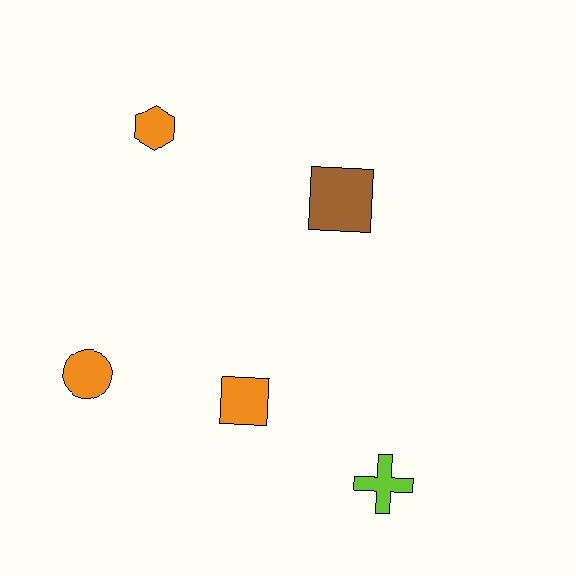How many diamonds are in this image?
There are no diamonds.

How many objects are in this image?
There are 5 objects.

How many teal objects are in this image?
There are no teal objects.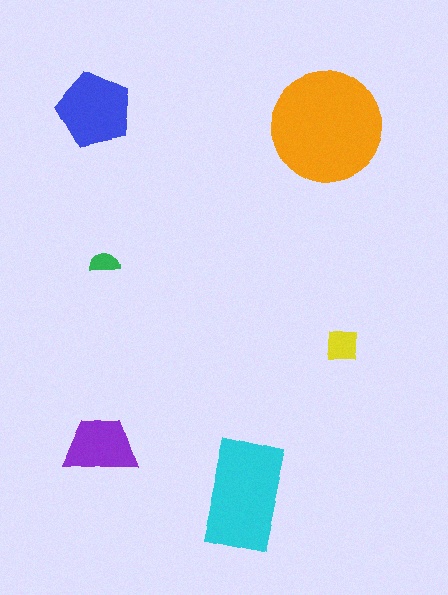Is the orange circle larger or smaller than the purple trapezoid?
Larger.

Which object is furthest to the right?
The yellow square is rightmost.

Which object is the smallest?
The green semicircle.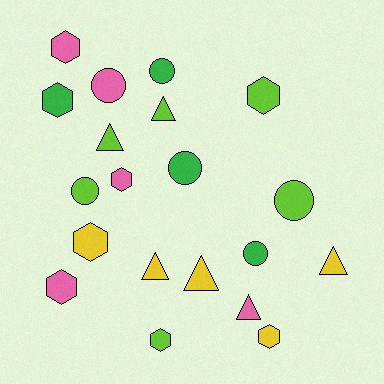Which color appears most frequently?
Lime, with 6 objects.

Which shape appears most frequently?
Hexagon, with 8 objects.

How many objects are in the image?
There are 20 objects.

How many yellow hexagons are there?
There are 2 yellow hexagons.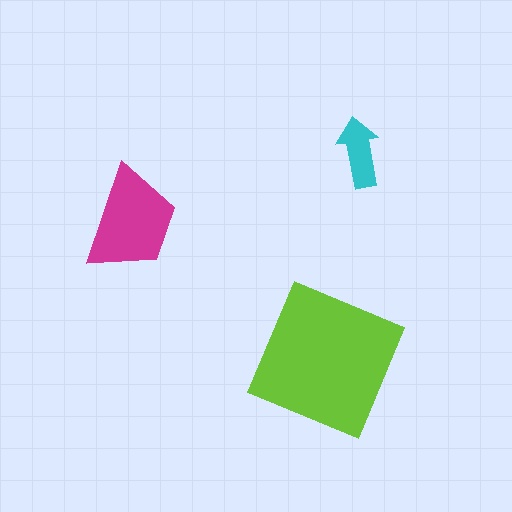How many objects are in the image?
There are 3 objects in the image.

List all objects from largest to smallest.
The lime square, the magenta trapezoid, the cyan arrow.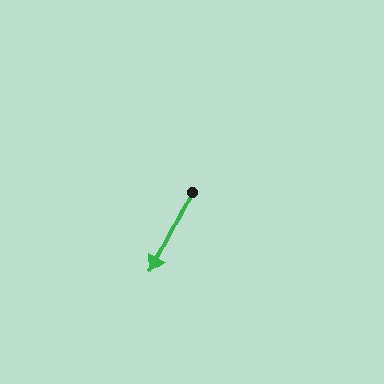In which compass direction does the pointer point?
Southwest.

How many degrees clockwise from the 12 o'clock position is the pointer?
Approximately 206 degrees.